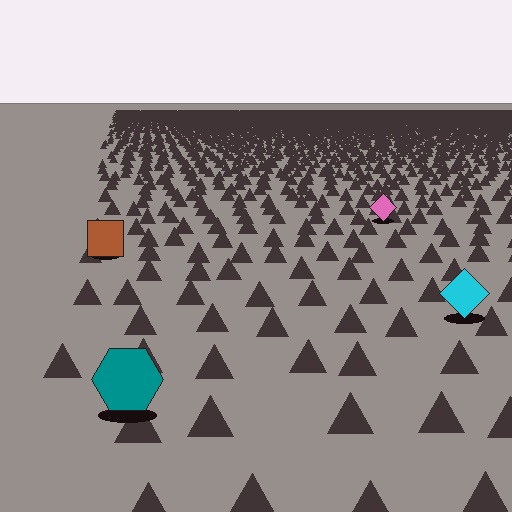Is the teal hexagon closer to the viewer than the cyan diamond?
Yes. The teal hexagon is closer — you can tell from the texture gradient: the ground texture is coarser near it.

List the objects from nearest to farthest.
From nearest to farthest: the teal hexagon, the cyan diamond, the brown square, the pink diamond.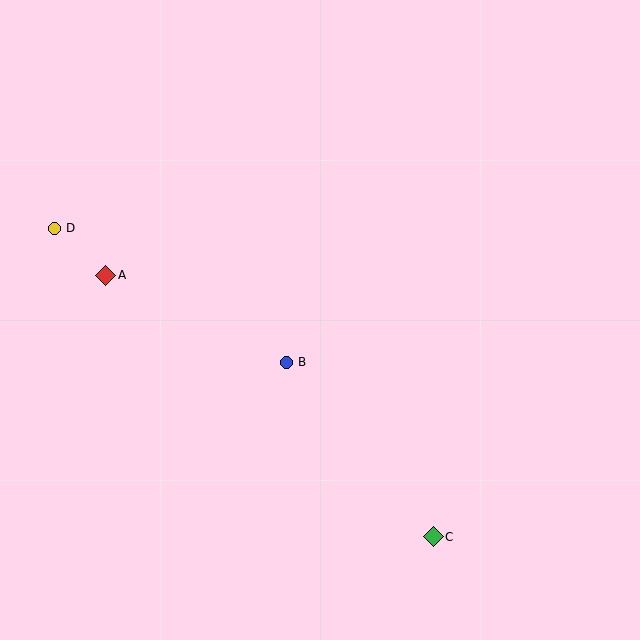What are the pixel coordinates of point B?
Point B is at (286, 362).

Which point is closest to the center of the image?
Point B at (286, 362) is closest to the center.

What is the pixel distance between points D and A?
The distance between D and A is 70 pixels.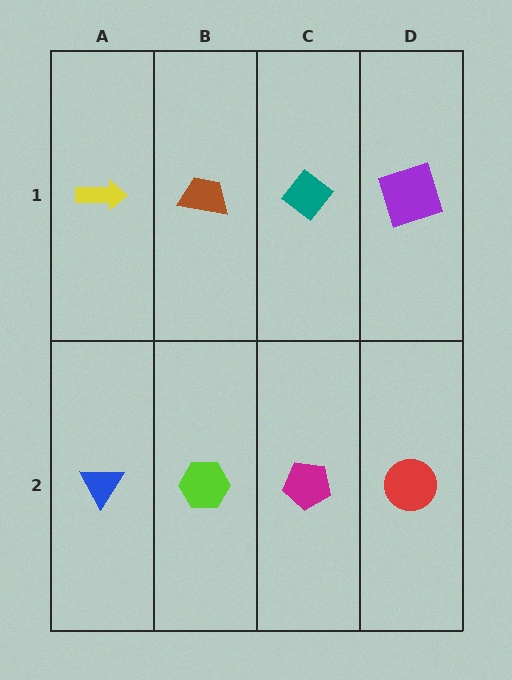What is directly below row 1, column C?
A magenta pentagon.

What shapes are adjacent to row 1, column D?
A red circle (row 2, column D), a teal diamond (row 1, column C).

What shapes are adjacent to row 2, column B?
A brown trapezoid (row 1, column B), a blue triangle (row 2, column A), a magenta pentagon (row 2, column C).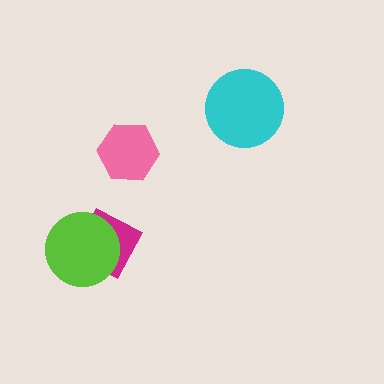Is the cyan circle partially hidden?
No, no other shape covers it.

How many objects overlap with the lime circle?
1 object overlaps with the lime circle.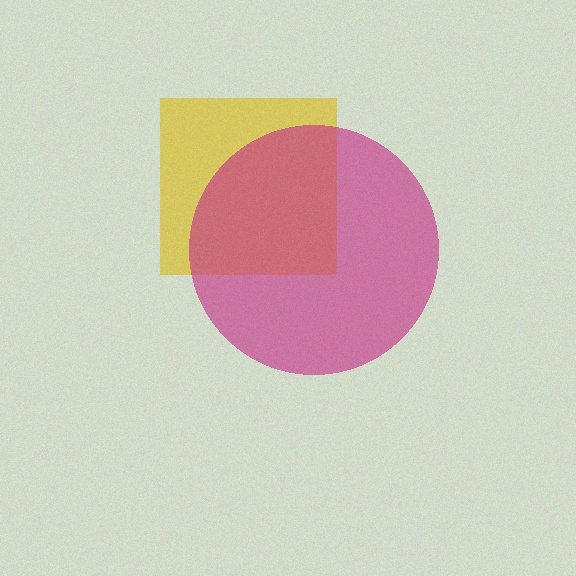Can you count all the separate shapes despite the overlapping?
Yes, there are 2 separate shapes.